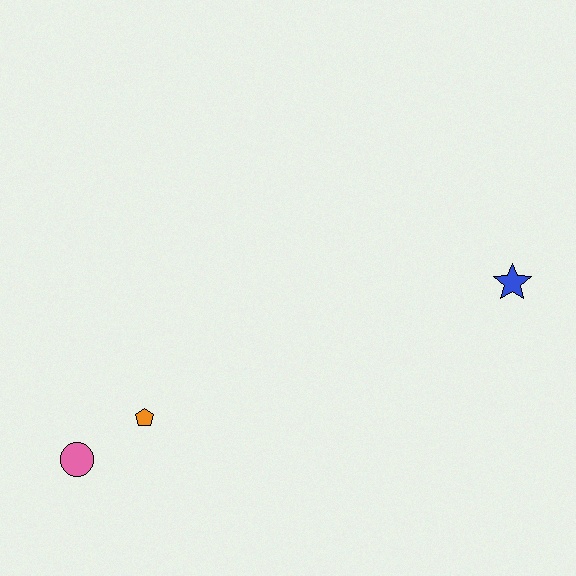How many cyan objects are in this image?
There are no cyan objects.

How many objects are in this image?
There are 3 objects.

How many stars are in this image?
There is 1 star.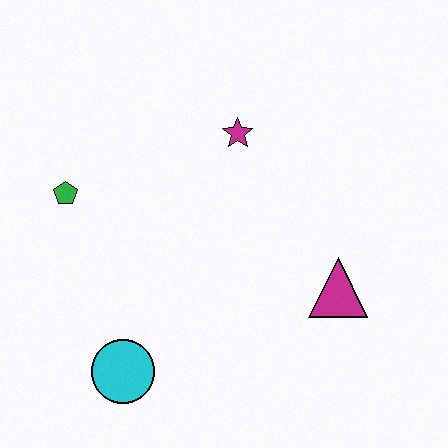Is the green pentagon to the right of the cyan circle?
No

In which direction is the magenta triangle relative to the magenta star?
The magenta triangle is below the magenta star.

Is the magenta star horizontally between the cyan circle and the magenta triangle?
Yes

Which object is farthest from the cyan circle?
The magenta star is farthest from the cyan circle.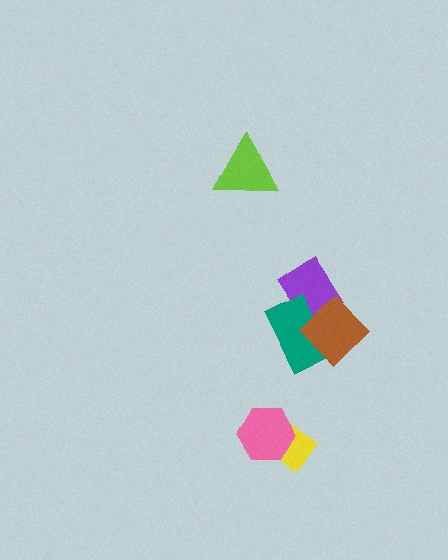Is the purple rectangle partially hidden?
Yes, it is partially covered by another shape.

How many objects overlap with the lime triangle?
0 objects overlap with the lime triangle.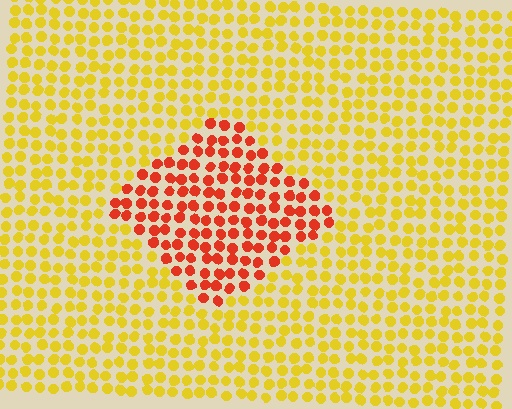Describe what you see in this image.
The image is filled with small yellow elements in a uniform arrangement. A diamond-shaped region is visible where the elements are tinted to a slightly different hue, forming a subtle color boundary.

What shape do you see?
I see a diamond.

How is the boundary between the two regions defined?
The boundary is defined purely by a slight shift in hue (about 47 degrees). Spacing, size, and orientation are identical on both sides.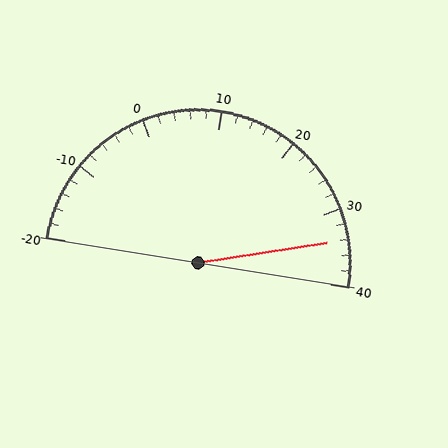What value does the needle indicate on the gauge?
The needle indicates approximately 34.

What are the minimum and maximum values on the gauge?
The gauge ranges from -20 to 40.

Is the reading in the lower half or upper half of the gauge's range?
The reading is in the upper half of the range (-20 to 40).